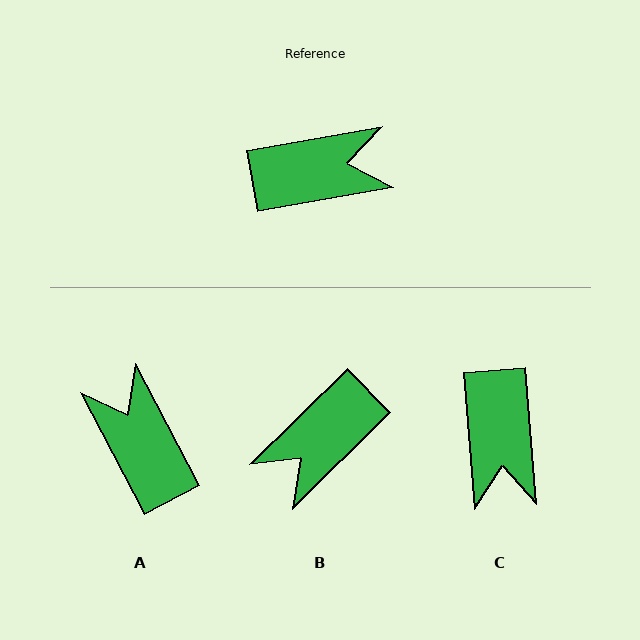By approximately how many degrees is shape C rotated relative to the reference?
Approximately 96 degrees clockwise.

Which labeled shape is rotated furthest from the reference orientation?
B, about 146 degrees away.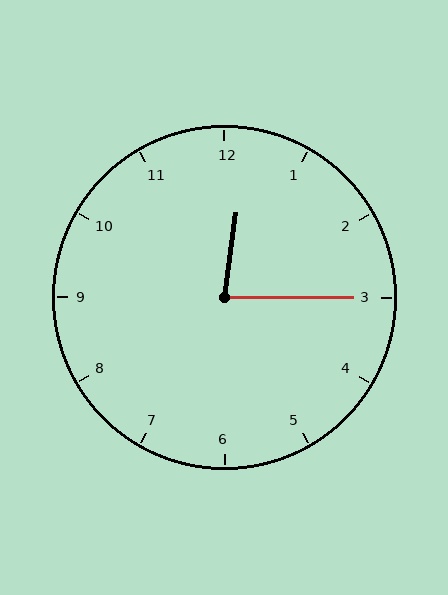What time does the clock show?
12:15.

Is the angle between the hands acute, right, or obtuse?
It is acute.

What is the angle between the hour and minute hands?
Approximately 82 degrees.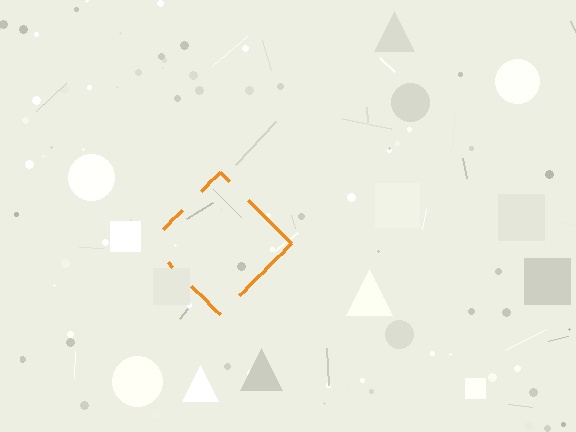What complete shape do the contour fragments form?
The contour fragments form a diamond.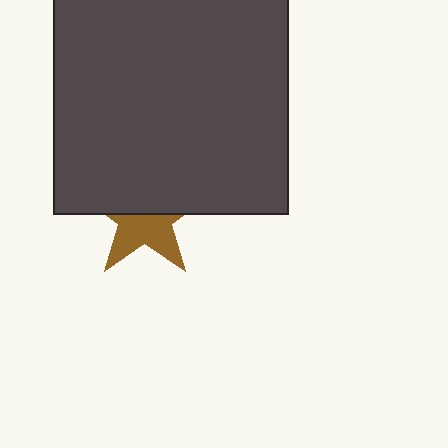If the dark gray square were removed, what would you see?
You would see the complete brown star.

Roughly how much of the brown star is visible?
About half of it is visible (roughly 46%).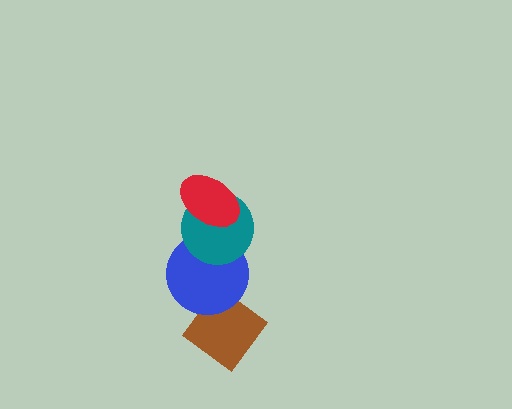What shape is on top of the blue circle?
The teal circle is on top of the blue circle.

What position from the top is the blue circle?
The blue circle is 3rd from the top.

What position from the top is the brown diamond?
The brown diamond is 4th from the top.